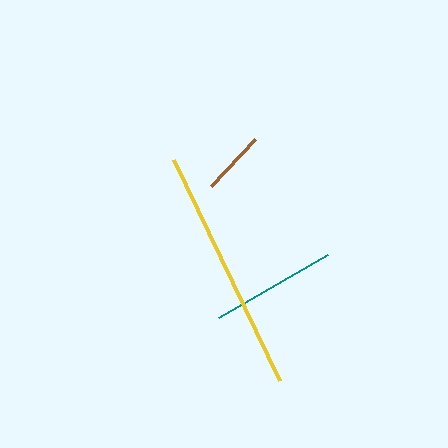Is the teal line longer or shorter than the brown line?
The teal line is longer than the brown line.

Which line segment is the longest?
The yellow line is the longest at approximately 245 pixels.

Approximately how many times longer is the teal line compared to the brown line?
The teal line is approximately 1.9 times the length of the brown line.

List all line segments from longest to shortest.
From longest to shortest: yellow, teal, brown.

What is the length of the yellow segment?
The yellow segment is approximately 245 pixels long.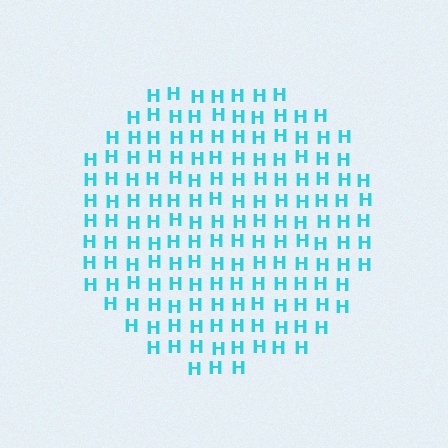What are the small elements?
The small elements are letter H's.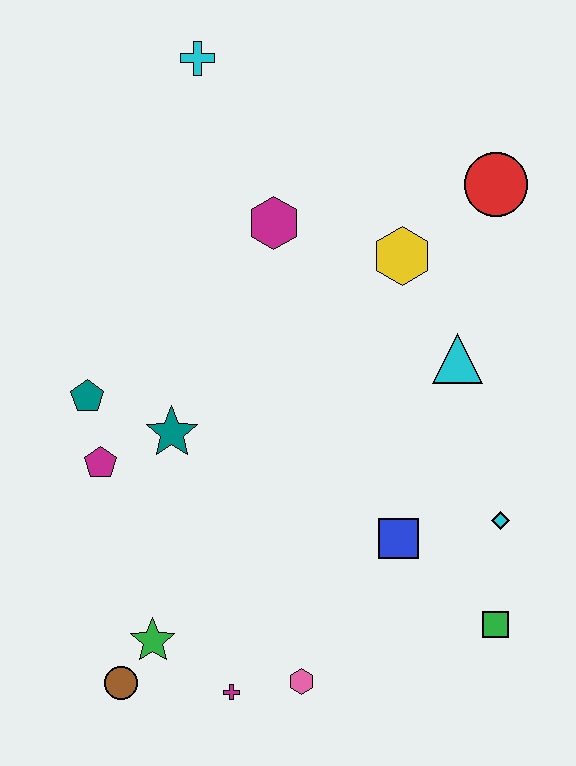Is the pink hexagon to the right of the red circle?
No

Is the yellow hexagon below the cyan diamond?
No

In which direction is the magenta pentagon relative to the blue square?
The magenta pentagon is to the left of the blue square.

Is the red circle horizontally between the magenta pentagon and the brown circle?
No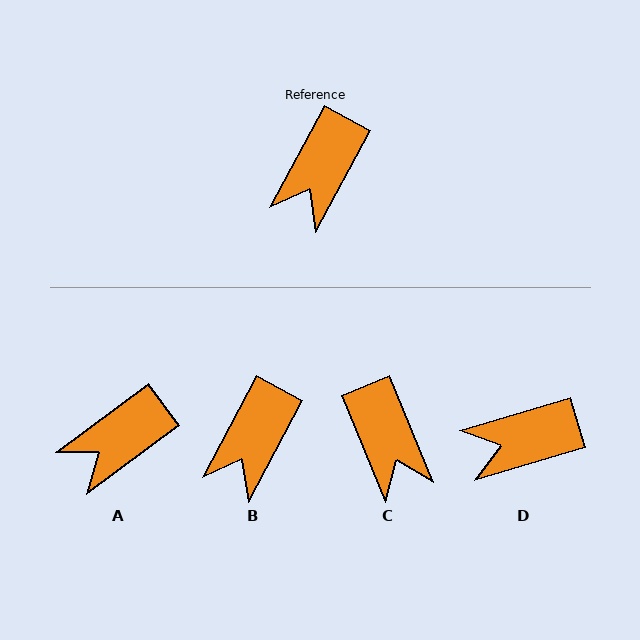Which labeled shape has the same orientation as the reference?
B.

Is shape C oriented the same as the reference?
No, it is off by about 51 degrees.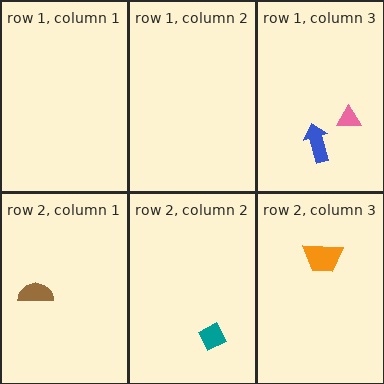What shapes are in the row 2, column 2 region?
The teal diamond.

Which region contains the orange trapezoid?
The row 2, column 3 region.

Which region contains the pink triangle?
The row 1, column 3 region.